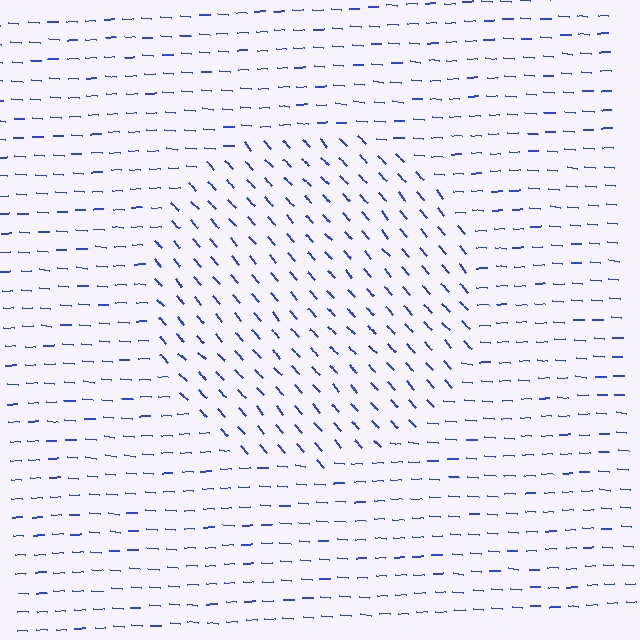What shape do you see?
I see a circle.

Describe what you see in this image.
The image is filled with small blue line segments. A circle region in the image has lines oriented differently from the surrounding lines, creating a visible texture boundary.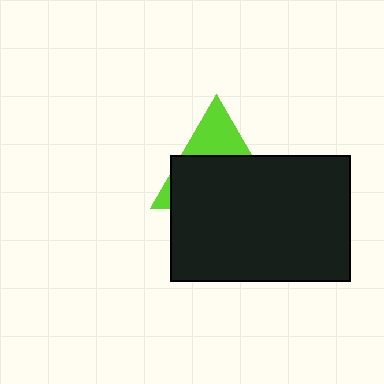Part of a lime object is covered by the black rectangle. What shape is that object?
It is a triangle.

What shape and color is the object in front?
The object in front is a black rectangle.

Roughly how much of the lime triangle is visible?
A small part of it is visible (roughly 33%).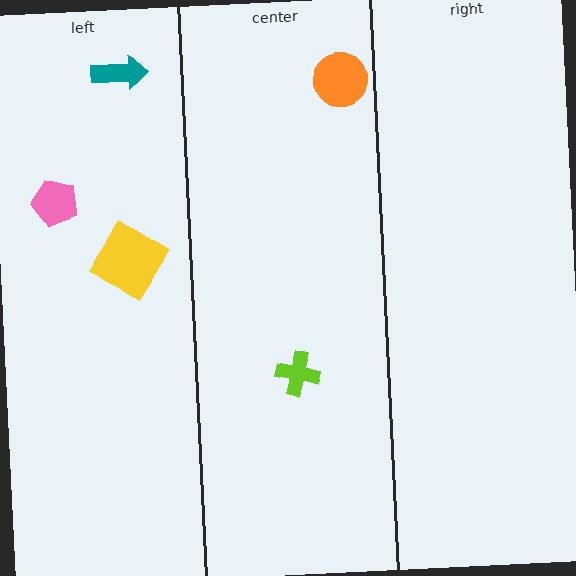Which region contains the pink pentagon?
The left region.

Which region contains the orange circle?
The center region.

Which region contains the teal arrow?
The left region.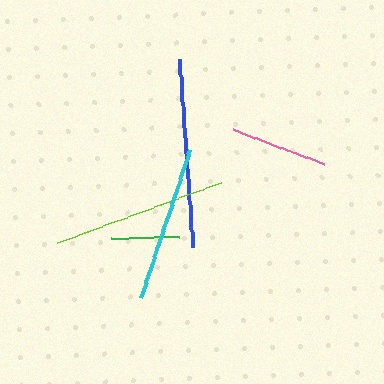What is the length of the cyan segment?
The cyan segment is approximately 156 pixels long.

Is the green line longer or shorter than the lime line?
The lime line is longer than the green line.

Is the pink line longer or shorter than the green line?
The pink line is longer than the green line.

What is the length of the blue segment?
The blue segment is approximately 188 pixels long.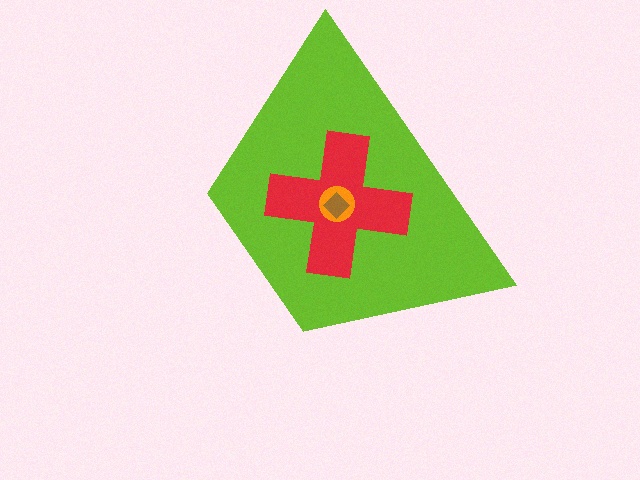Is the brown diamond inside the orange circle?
Yes.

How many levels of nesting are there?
4.